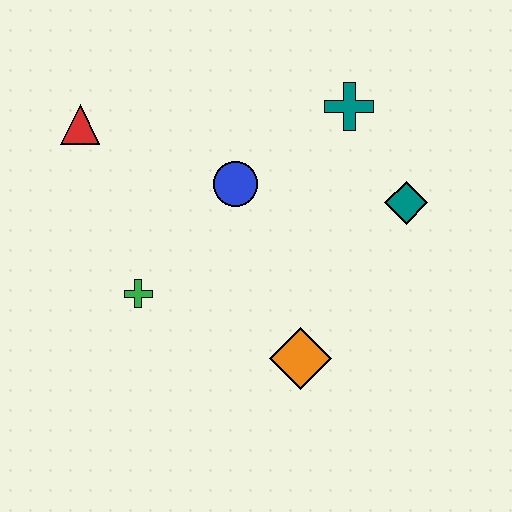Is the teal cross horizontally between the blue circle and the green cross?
No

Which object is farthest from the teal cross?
The green cross is farthest from the teal cross.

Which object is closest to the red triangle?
The blue circle is closest to the red triangle.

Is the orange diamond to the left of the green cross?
No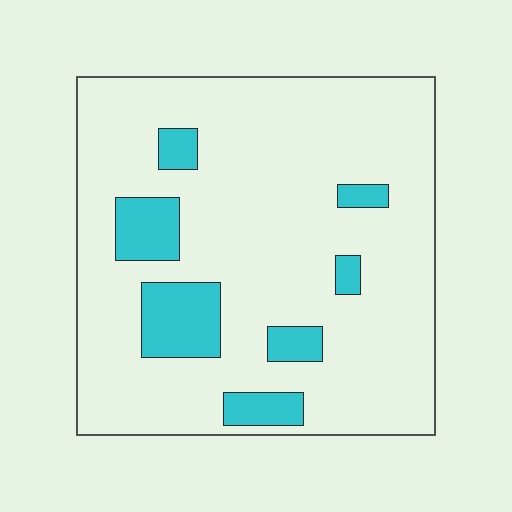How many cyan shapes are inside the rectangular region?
7.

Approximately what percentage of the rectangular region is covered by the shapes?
Approximately 15%.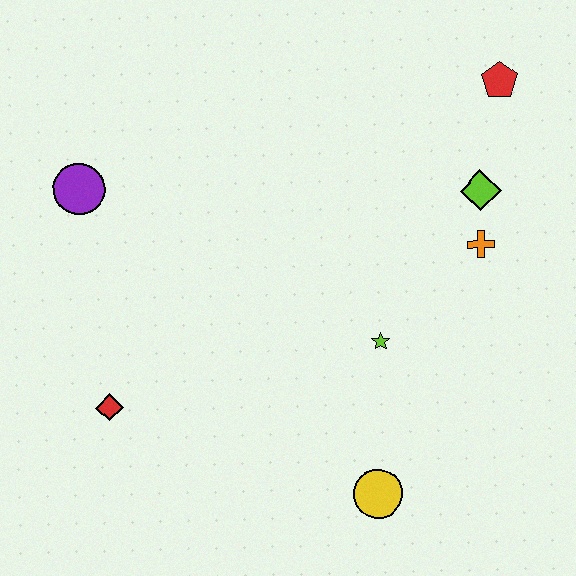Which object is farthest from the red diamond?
The red pentagon is farthest from the red diamond.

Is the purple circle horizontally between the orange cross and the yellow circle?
No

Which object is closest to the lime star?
The orange cross is closest to the lime star.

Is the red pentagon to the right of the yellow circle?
Yes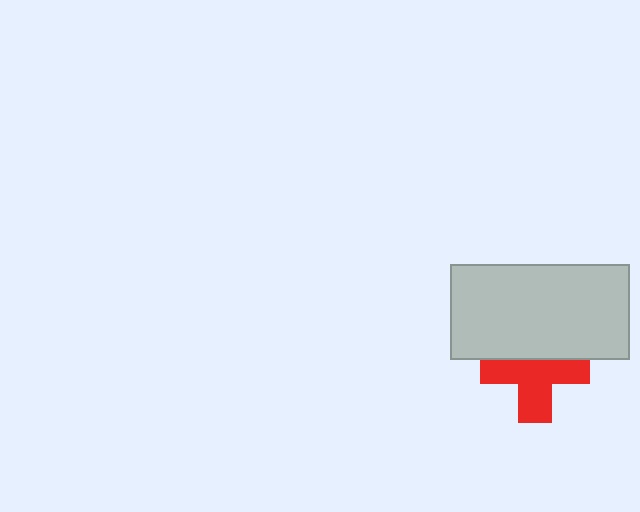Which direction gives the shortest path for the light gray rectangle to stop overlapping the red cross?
Moving up gives the shortest separation.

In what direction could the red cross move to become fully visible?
The red cross could move down. That would shift it out from behind the light gray rectangle entirely.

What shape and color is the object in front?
The object in front is a light gray rectangle.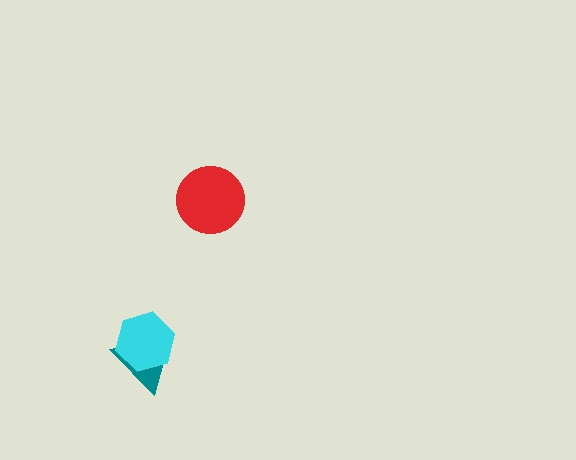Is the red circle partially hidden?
No, no other shape covers it.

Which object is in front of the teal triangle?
The cyan hexagon is in front of the teal triangle.